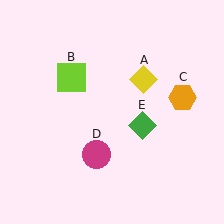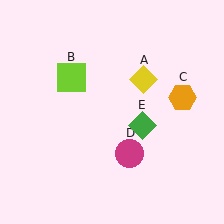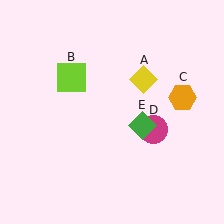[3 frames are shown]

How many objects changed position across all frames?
1 object changed position: magenta circle (object D).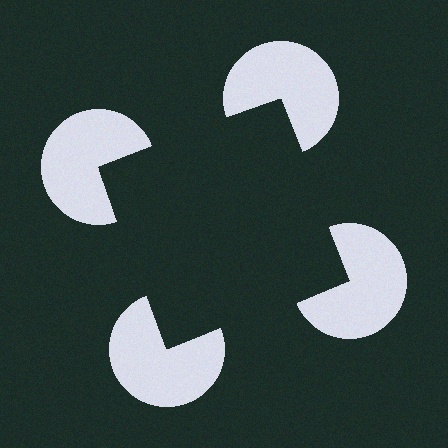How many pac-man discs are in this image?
There are 4 — one at each vertex of the illusory square.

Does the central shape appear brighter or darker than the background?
It typically appears slightly darker than the background, even though no actual brightness change is drawn.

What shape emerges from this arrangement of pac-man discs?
An illusory square — its edges are inferred from the aligned wedge cuts in the pac-man discs, not physically drawn.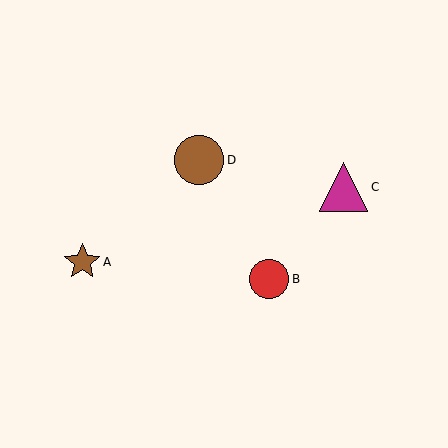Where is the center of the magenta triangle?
The center of the magenta triangle is at (343, 187).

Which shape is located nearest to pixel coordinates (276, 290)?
The red circle (labeled B) at (269, 279) is nearest to that location.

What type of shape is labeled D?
Shape D is a brown circle.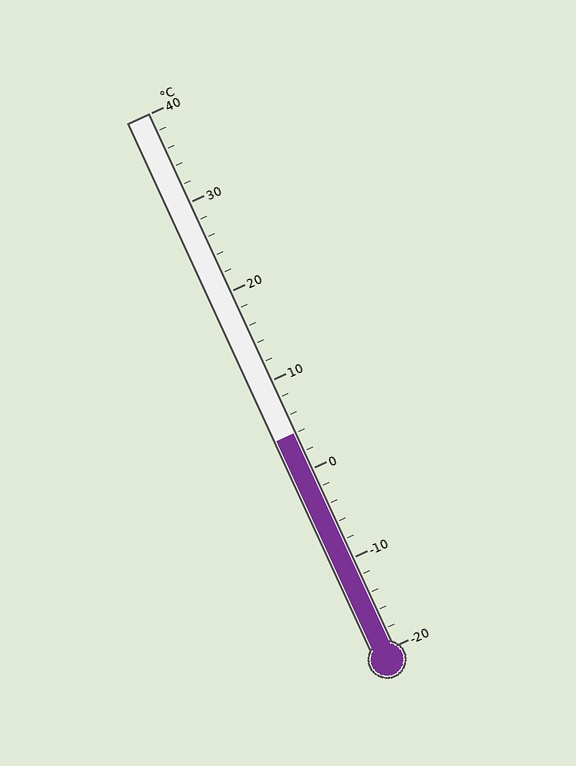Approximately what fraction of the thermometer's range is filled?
The thermometer is filled to approximately 40% of its range.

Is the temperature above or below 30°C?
The temperature is below 30°C.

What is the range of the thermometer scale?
The thermometer scale ranges from -20°C to 40°C.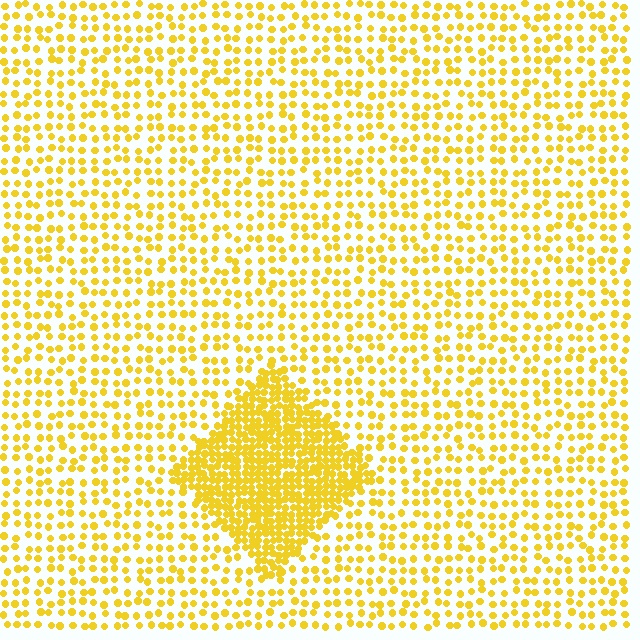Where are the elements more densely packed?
The elements are more densely packed inside the diamond boundary.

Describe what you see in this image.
The image contains small yellow elements arranged at two different densities. A diamond-shaped region is visible where the elements are more densely packed than the surrounding area.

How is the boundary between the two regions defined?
The boundary is defined by a change in element density (approximately 2.7x ratio). All elements are the same color, size, and shape.